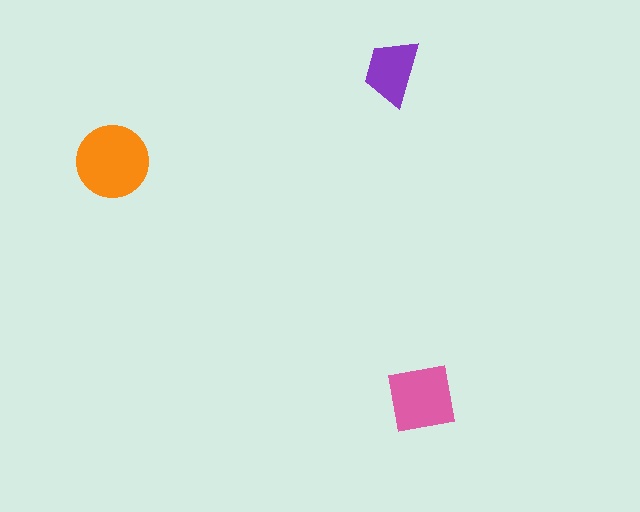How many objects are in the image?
There are 3 objects in the image.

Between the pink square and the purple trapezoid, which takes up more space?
The pink square.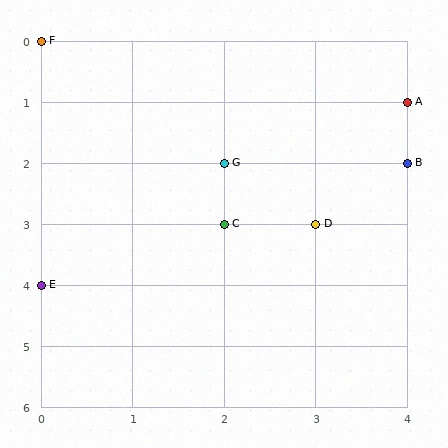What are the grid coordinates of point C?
Point C is at grid coordinates (2, 3).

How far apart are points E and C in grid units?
Points E and C are 2 columns and 1 row apart (about 2.2 grid units diagonally).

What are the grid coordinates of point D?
Point D is at grid coordinates (3, 3).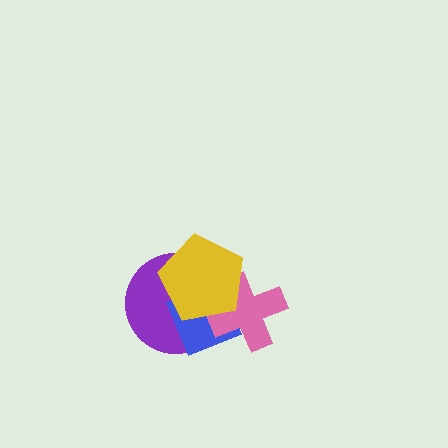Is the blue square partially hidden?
Yes, it is partially covered by another shape.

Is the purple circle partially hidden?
Yes, it is partially covered by another shape.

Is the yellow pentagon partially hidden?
No, no other shape covers it.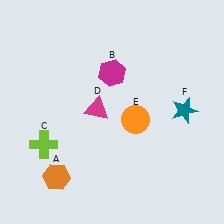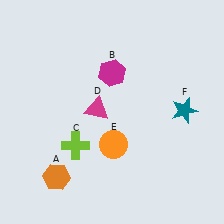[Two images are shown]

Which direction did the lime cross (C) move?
The lime cross (C) moved right.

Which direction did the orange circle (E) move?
The orange circle (E) moved down.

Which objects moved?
The objects that moved are: the lime cross (C), the orange circle (E).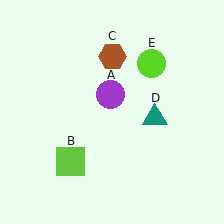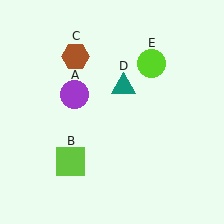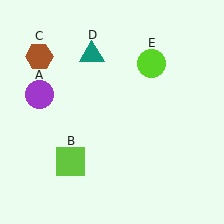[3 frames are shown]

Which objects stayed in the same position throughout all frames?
Lime square (object B) and lime circle (object E) remained stationary.